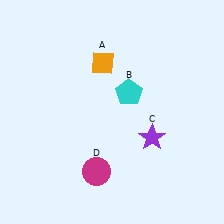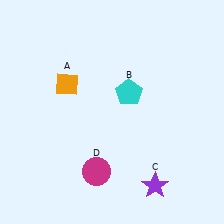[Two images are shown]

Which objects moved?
The objects that moved are: the orange diamond (A), the purple star (C).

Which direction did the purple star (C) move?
The purple star (C) moved down.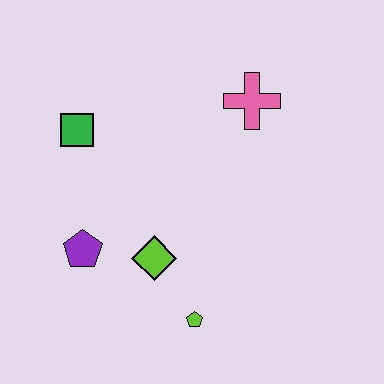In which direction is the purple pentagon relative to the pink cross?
The purple pentagon is to the left of the pink cross.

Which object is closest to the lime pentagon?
The lime diamond is closest to the lime pentagon.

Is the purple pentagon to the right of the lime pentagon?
No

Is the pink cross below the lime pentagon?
No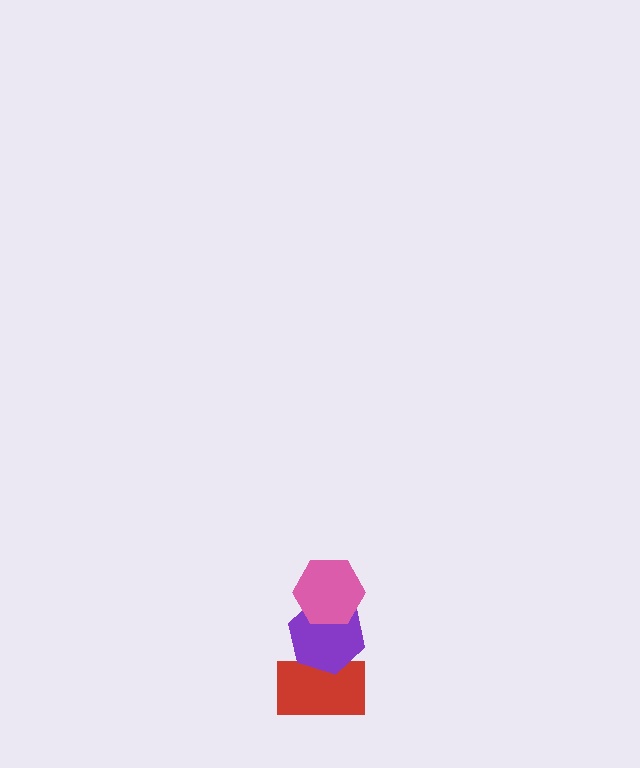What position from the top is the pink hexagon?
The pink hexagon is 1st from the top.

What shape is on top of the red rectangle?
The purple hexagon is on top of the red rectangle.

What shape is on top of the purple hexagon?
The pink hexagon is on top of the purple hexagon.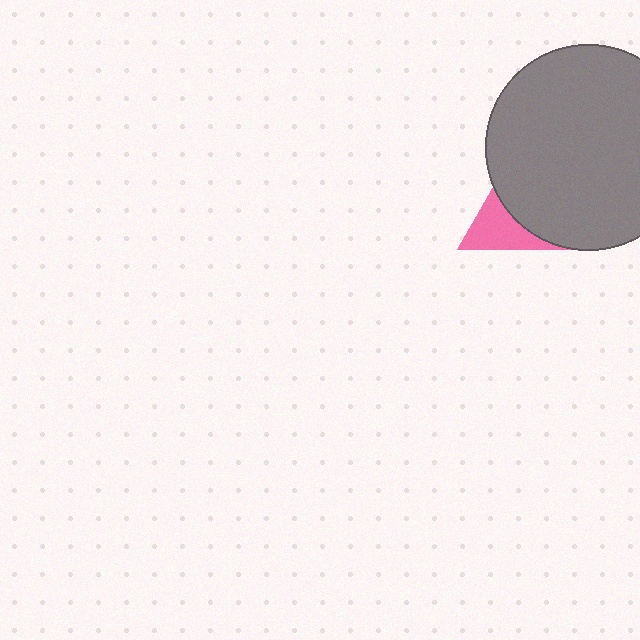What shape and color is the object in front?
The object in front is a gray circle.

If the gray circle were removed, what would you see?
You would see the complete pink triangle.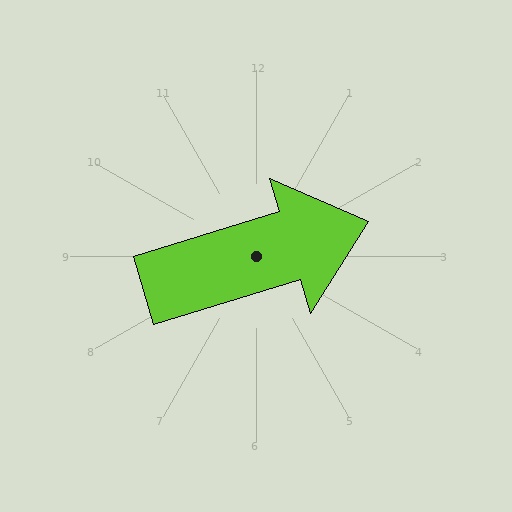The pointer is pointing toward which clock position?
Roughly 2 o'clock.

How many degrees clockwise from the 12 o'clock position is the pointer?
Approximately 73 degrees.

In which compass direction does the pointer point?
East.